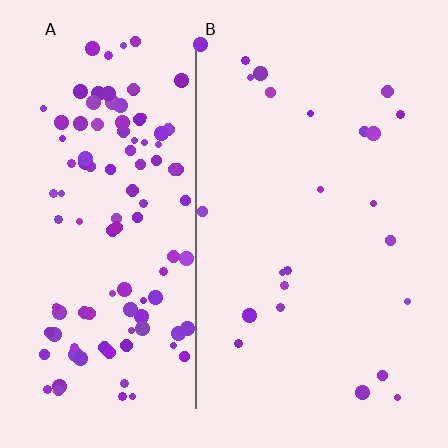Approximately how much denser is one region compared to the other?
Approximately 4.8× — region A over region B.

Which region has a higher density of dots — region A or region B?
A (the left).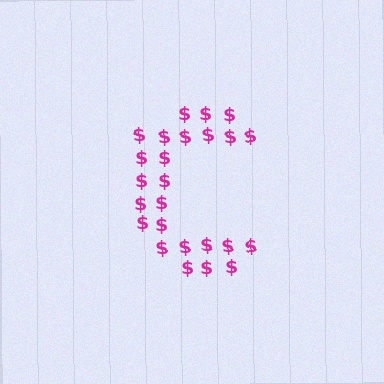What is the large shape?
The large shape is the letter C.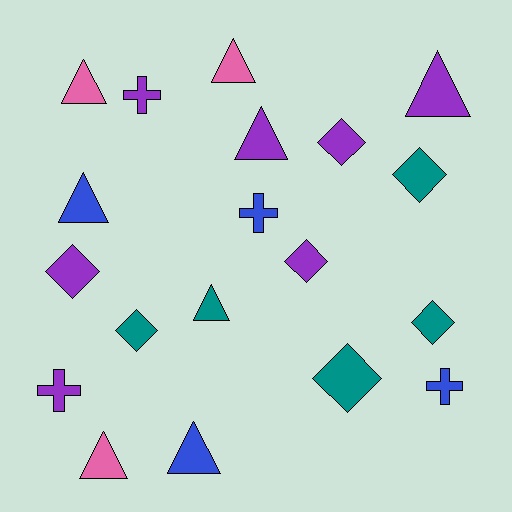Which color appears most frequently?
Purple, with 7 objects.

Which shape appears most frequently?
Triangle, with 8 objects.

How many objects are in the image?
There are 19 objects.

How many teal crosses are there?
There are no teal crosses.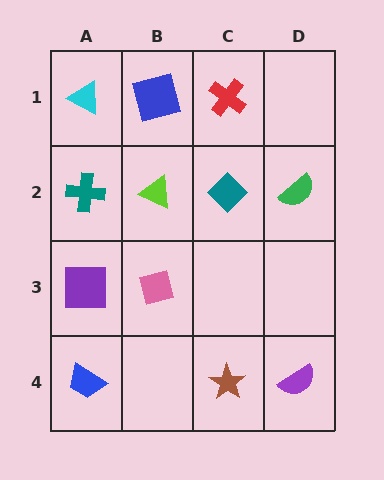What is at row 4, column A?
A blue trapezoid.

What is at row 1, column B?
A blue square.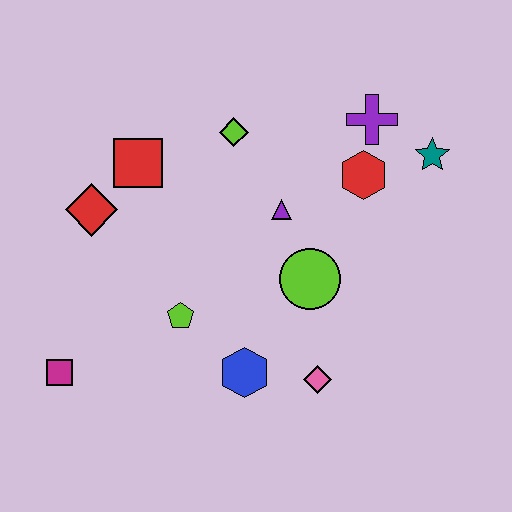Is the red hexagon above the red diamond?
Yes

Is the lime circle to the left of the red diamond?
No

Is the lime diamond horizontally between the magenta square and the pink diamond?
Yes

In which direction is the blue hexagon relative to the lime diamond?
The blue hexagon is below the lime diamond.